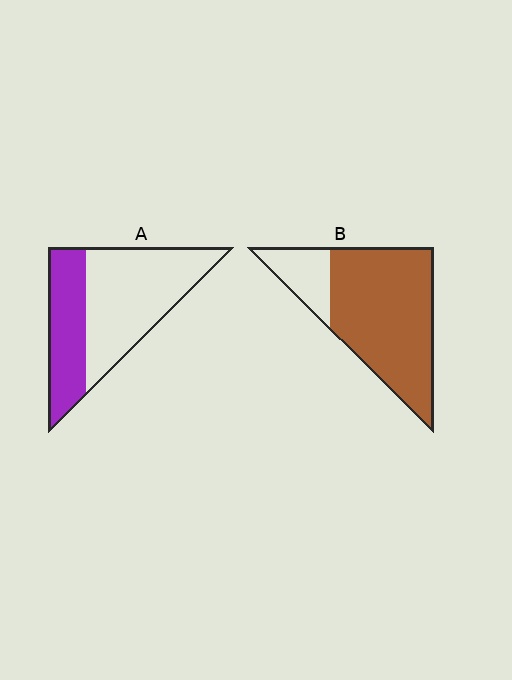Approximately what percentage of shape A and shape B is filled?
A is approximately 35% and B is approximately 80%.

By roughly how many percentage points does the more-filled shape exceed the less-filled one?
By roughly 45 percentage points (B over A).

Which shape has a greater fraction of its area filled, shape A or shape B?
Shape B.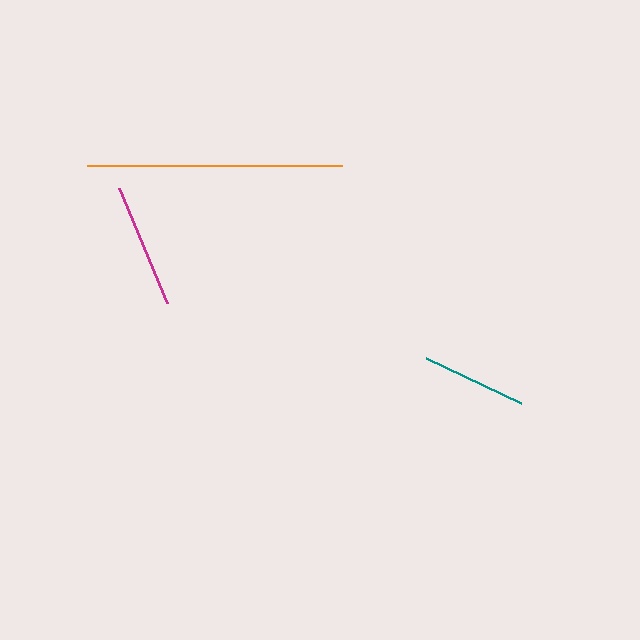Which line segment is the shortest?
The teal line is the shortest at approximately 106 pixels.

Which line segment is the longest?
The orange line is the longest at approximately 256 pixels.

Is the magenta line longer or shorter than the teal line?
The magenta line is longer than the teal line.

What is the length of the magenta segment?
The magenta segment is approximately 125 pixels long.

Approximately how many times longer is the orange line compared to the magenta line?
The orange line is approximately 2.0 times the length of the magenta line.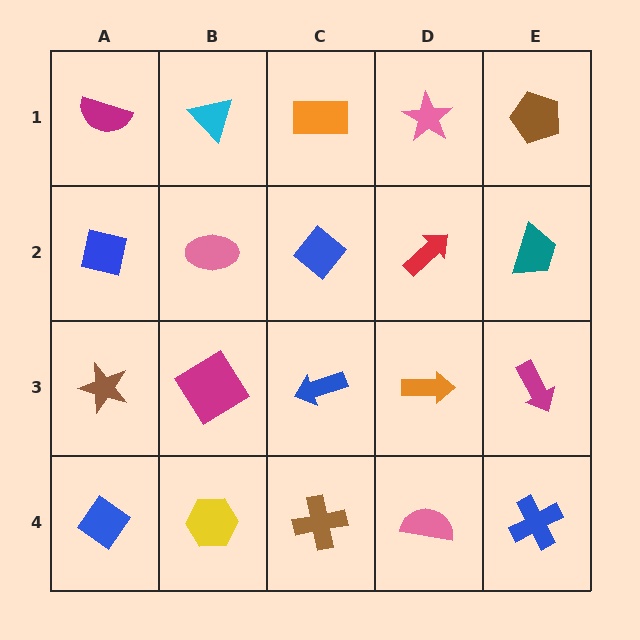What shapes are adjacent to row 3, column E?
A teal trapezoid (row 2, column E), a blue cross (row 4, column E), an orange arrow (row 3, column D).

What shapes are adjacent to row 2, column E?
A brown pentagon (row 1, column E), a magenta arrow (row 3, column E), a red arrow (row 2, column D).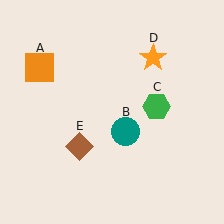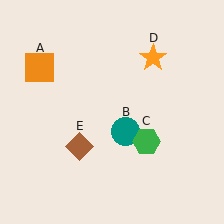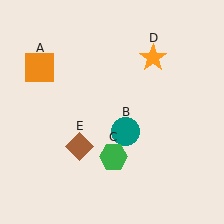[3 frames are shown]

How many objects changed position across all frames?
1 object changed position: green hexagon (object C).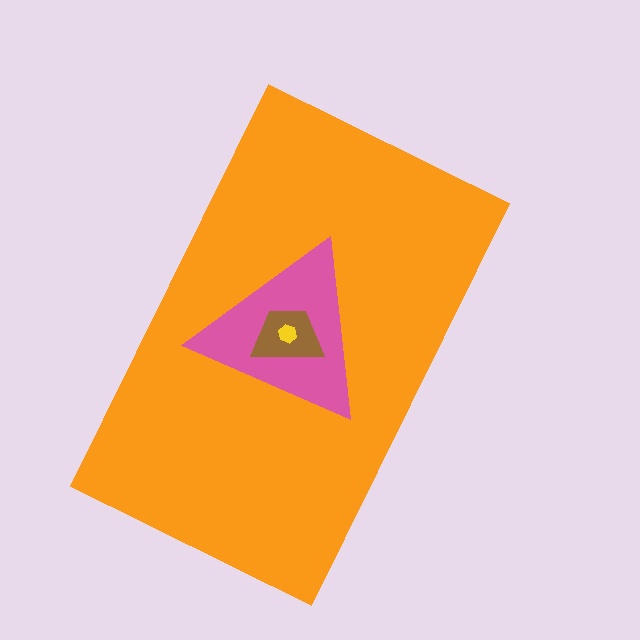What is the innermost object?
The yellow hexagon.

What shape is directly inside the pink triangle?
The brown trapezoid.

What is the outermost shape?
The orange rectangle.